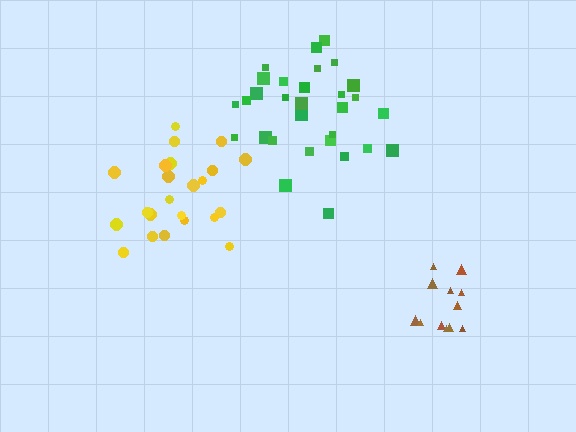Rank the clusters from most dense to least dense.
yellow, brown, green.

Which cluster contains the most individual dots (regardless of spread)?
Green (30).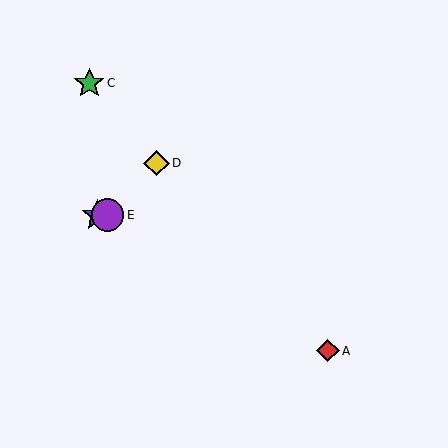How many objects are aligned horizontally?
2 objects (B, E) are aligned horizontally.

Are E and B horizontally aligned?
Yes, both are at y≈215.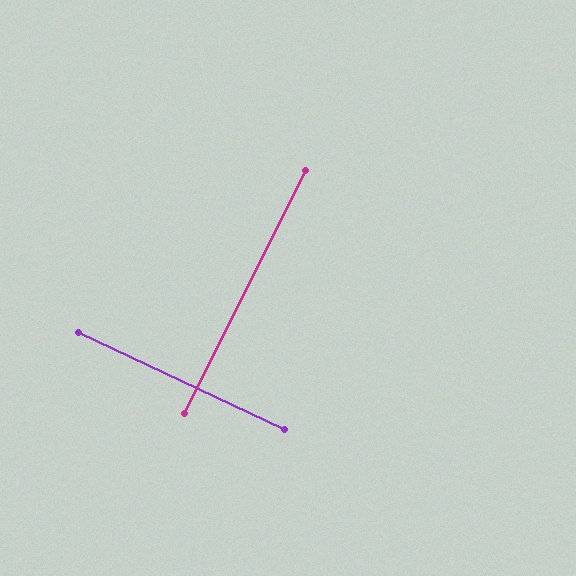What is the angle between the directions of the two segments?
Approximately 88 degrees.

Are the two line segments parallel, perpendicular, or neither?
Perpendicular — they meet at approximately 88°.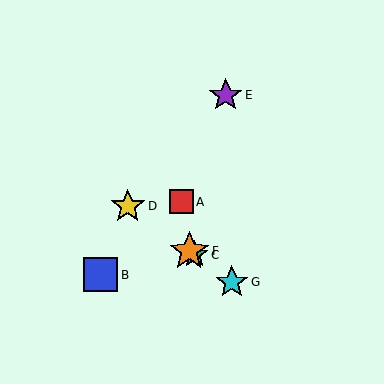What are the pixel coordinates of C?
Object C is at (194, 255).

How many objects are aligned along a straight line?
4 objects (C, D, F, G) are aligned along a straight line.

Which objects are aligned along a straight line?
Objects C, D, F, G are aligned along a straight line.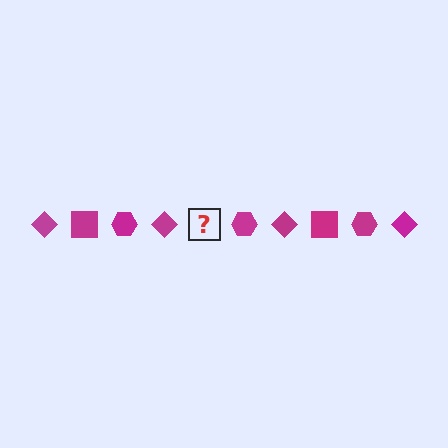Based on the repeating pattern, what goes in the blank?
The blank should be a magenta square.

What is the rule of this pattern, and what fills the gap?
The rule is that the pattern cycles through diamond, square, hexagon shapes in magenta. The gap should be filled with a magenta square.